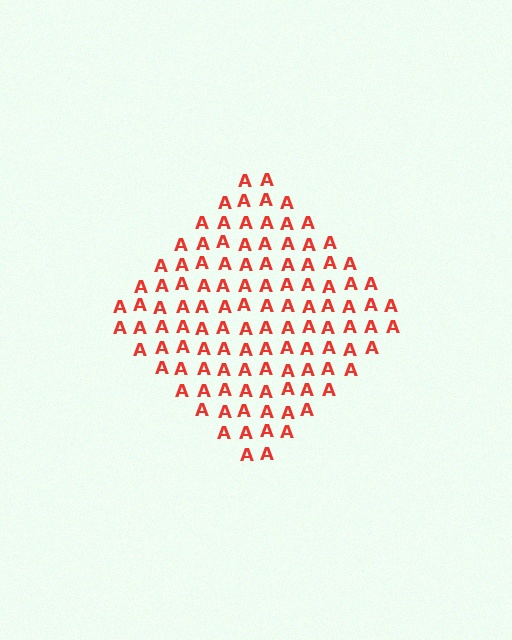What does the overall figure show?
The overall figure shows a diamond.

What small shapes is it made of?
It is made of small letter A's.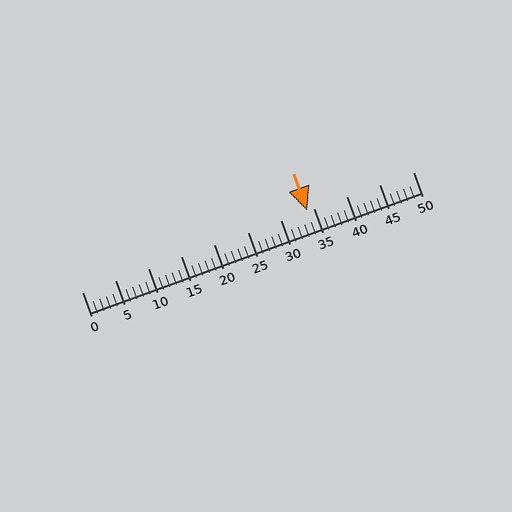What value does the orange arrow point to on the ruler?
The orange arrow points to approximately 34.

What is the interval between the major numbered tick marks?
The major tick marks are spaced 5 units apart.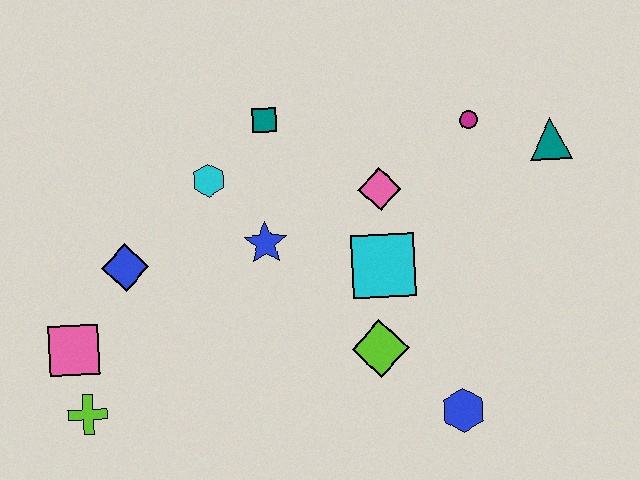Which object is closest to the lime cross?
The pink square is closest to the lime cross.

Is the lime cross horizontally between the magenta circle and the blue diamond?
No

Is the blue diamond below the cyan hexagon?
Yes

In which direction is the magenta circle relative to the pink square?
The magenta circle is to the right of the pink square.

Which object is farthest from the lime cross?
The teal triangle is farthest from the lime cross.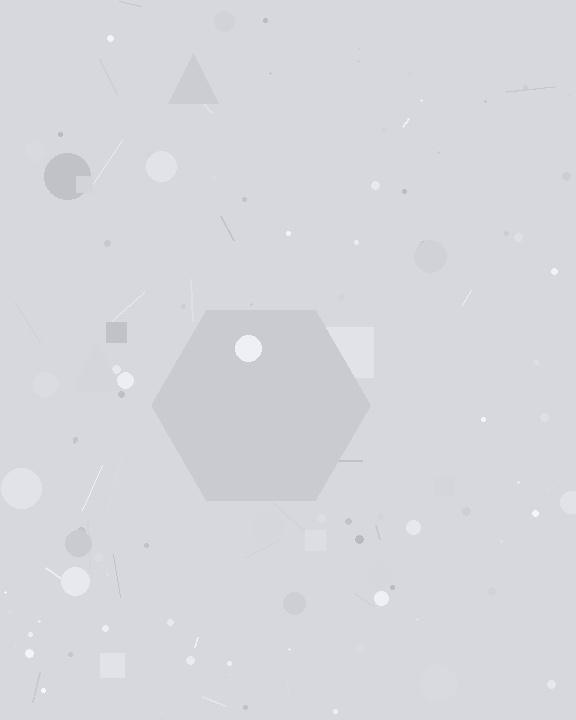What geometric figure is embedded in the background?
A hexagon is embedded in the background.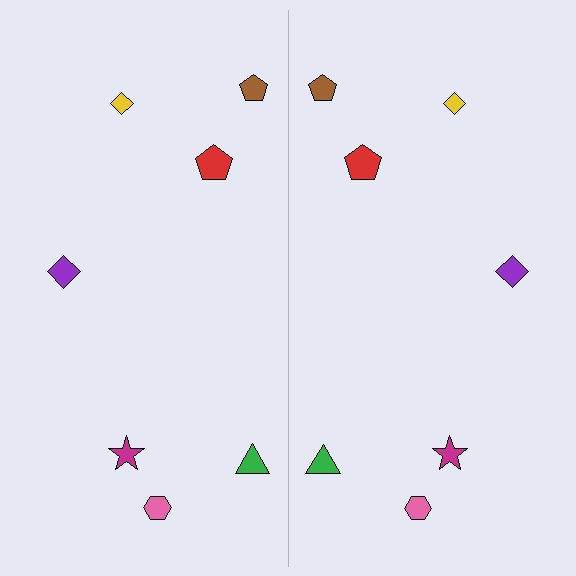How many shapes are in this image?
There are 14 shapes in this image.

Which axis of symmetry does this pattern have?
The pattern has a vertical axis of symmetry running through the center of the image.